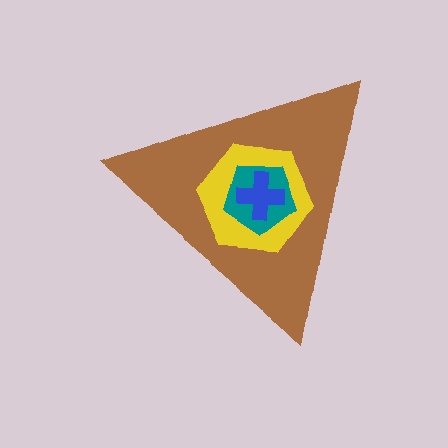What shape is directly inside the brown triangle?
The yellow hexagon.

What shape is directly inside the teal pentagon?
The blue cross.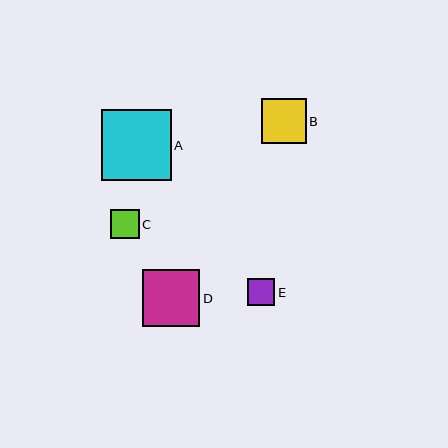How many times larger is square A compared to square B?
Square A is approximately 1.6 times the size of square B.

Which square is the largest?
Square A is the largest with a size of approximately 70 pixels.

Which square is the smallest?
Square E is the smallest with a size of approximately 27 pixels.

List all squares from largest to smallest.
From largest to smallest: A, D, B, C, E.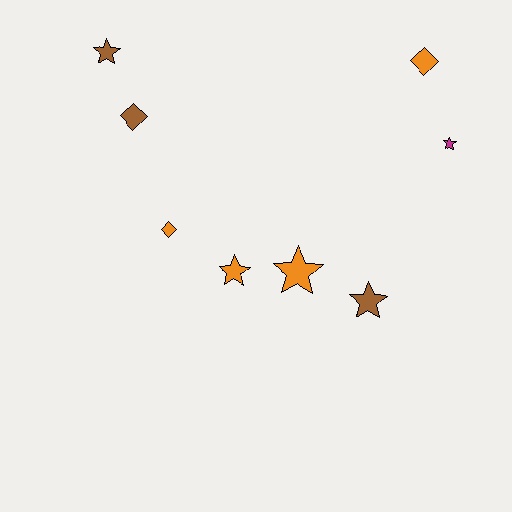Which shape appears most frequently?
Star, with 5 objects.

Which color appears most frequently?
Orange, with 4 objects.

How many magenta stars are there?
There is 1 magenta star.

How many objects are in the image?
There are 8 objects.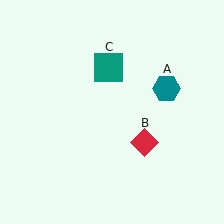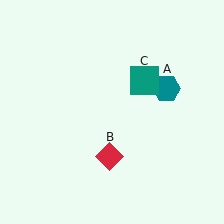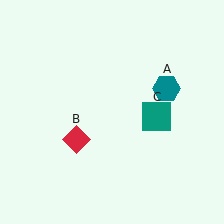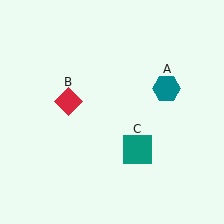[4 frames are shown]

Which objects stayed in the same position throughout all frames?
Teal hexagon (object A) remained stationary.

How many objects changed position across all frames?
2 objects changed position: red diamond (object B), teal square (object C).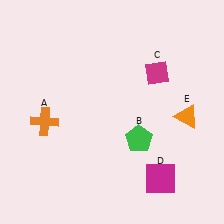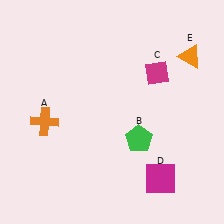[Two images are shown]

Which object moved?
The orange triangle (E) moved up.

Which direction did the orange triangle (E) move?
The orange triangle (E) moved up.